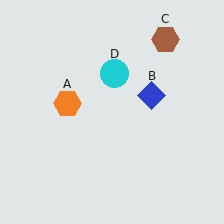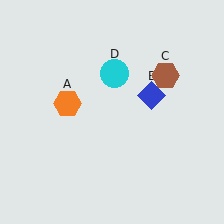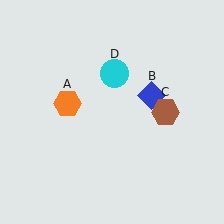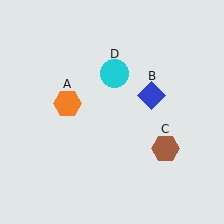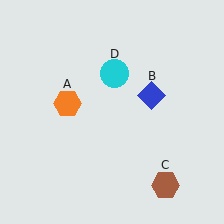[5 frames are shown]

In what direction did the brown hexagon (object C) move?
The brown hexagon (object C) moved down.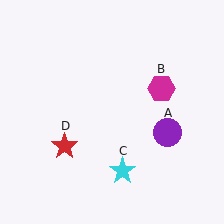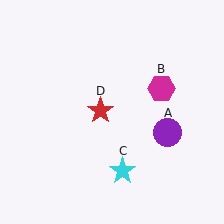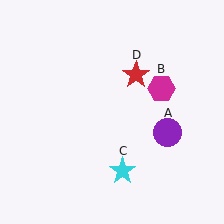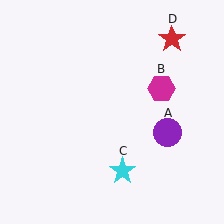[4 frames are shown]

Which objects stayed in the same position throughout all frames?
Purple circle (object A) and magenta hexagon (object B) and cyan star (object C) remained stationary.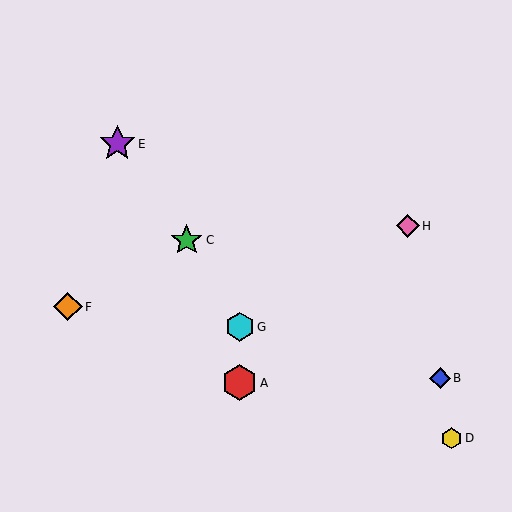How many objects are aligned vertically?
2 objects (A, G) are aligned vertically.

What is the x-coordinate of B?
Object B is at x≈440.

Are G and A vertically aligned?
Yes, both are at x≈240.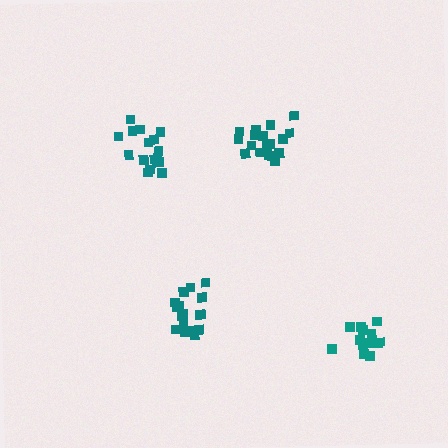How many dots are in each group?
Group 1: 16 dots, Group 2: 17 dots, Group 3: 17 dots, Group 4: 19 dots (69 total).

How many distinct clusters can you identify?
There are 4 distinct clusters.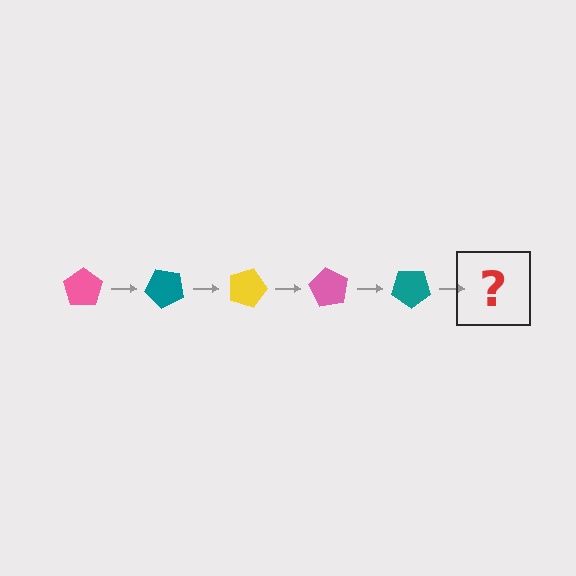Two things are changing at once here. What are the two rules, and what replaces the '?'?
The two rules are that it rotates 45 degrees each step and the color cycles through pink, teal, and yellow. The '?' should be a yellow pentagon, rotated 225 degrees from the start.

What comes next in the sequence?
The next element should be a yellow pentagon, rotated 225 degrees from the start.